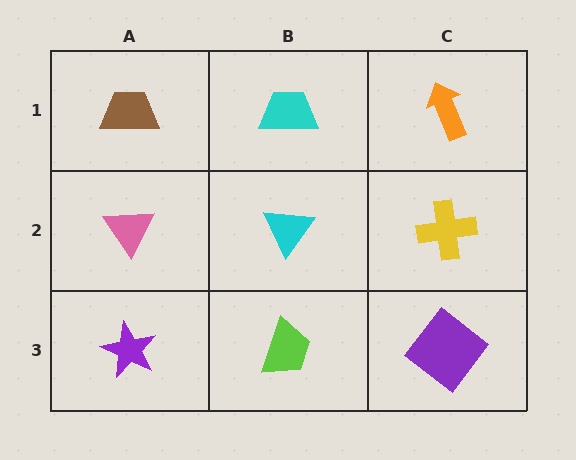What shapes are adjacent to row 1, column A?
A pink triangle (row 2, column A), a cyan trapezoid (row 1, column B).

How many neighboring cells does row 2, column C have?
3.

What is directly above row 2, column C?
An orange arrow.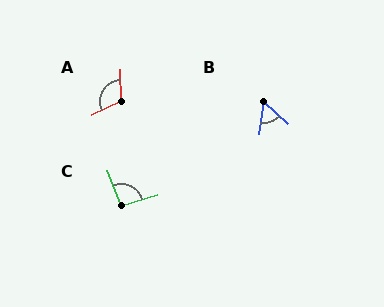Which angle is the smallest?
B, at approximately 57 degrees.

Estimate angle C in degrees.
Approximately 95 degrees.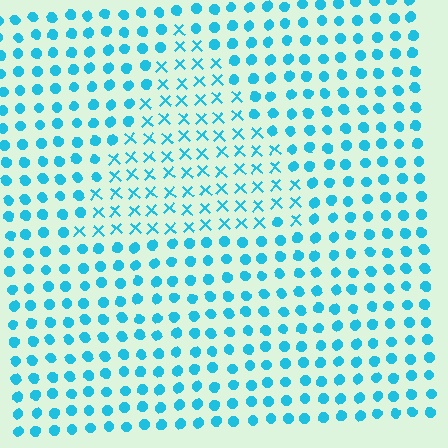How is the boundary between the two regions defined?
The boundary is defined by a change in element shape: X marks inside vs. circles outside. All elements share the same color and spacing.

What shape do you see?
I see a triangle.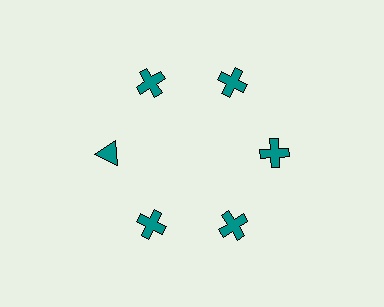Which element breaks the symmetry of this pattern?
The teal triangle at roughly the 9 o'clock position breaks the symmetry. All other shapes are teal crosses.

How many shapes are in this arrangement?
There are 6 shapes arranged in a ring pattern.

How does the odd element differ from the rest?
It has a different shape: triangle instead of cross.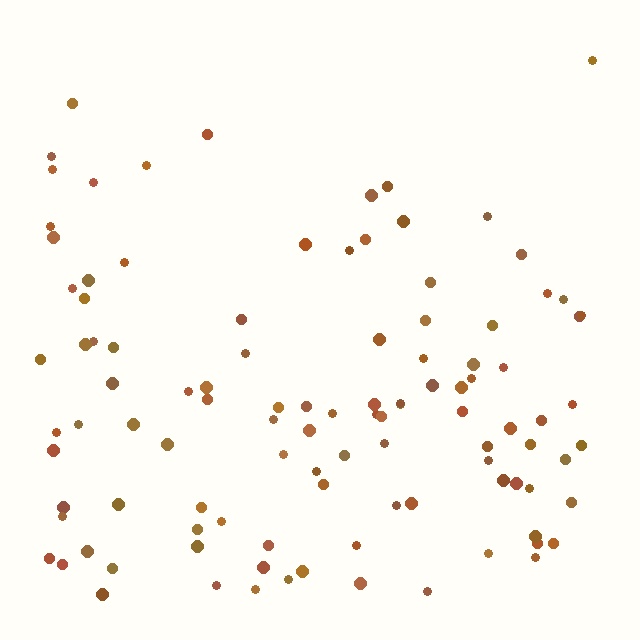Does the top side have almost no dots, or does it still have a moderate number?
Still a moderate number, just noticeably fewer than the bottom.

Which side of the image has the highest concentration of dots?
The bottom.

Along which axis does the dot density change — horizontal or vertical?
Vertical.